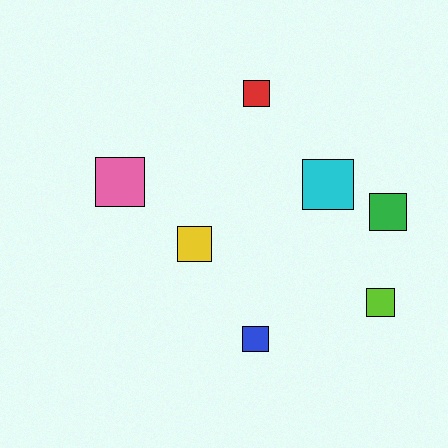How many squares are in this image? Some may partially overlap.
There are 7 squares.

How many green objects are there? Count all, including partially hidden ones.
There is 1 green object.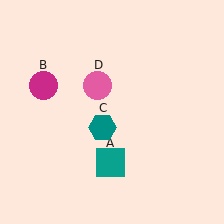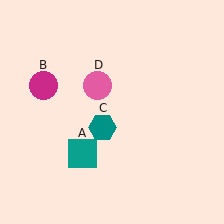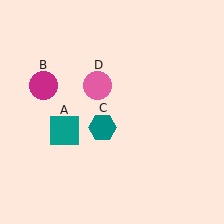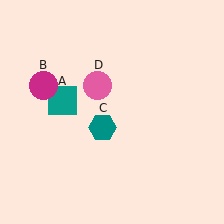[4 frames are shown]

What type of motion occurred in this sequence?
The teal square (object A) rotated clockwise around the center of the scene.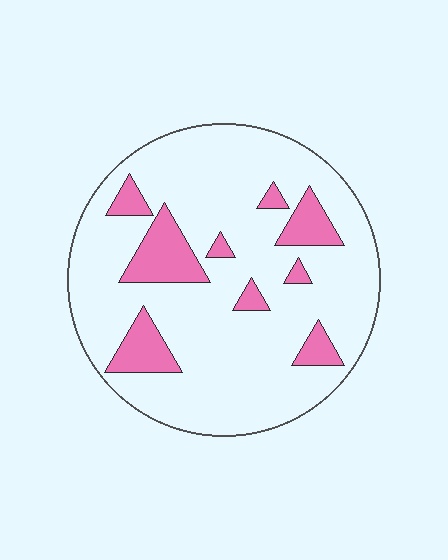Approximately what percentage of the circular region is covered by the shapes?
Approximately 15%.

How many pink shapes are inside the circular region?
9.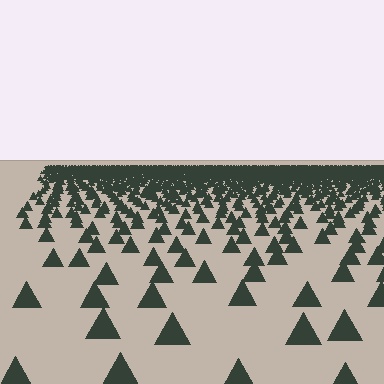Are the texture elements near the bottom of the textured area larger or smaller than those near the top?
Larger. Near the bottom, elements are closer to the viewer and appear at a bigger on-screen size.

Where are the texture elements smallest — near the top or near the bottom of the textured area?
Near the top.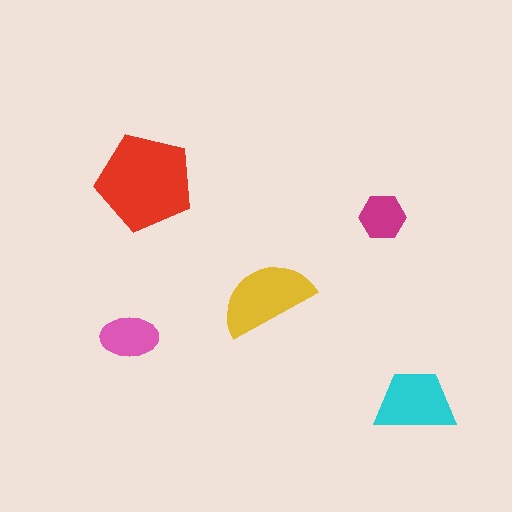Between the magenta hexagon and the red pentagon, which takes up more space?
The red pentagon.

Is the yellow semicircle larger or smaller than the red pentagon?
Smaller.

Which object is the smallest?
The magenta hexagon.